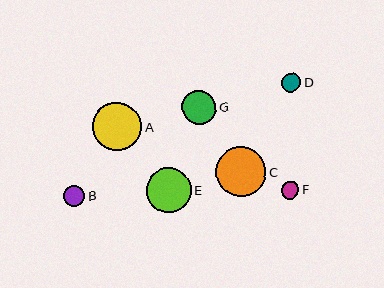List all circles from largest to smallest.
From largest to smallest: C, A, E, G, B, D, F.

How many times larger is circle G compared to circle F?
Circle G is approximately 2.0 times the size of circle F.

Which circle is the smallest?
Circle F is the smallest with a size of approximately 18 pixels.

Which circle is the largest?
Circle C is the largest with a size of approximately 50 pixels.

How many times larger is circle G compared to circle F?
Circle G is approximately 2.0 times the size of circle F.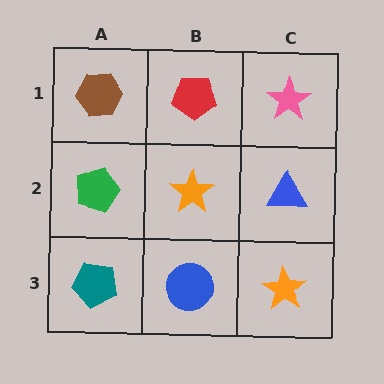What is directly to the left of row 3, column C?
A blue circle.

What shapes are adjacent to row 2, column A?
A brown hexagon (row 1, column A), a teal pentagon (row 3, column A), an orange star (row 2, column B).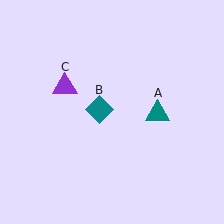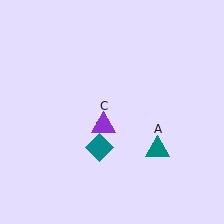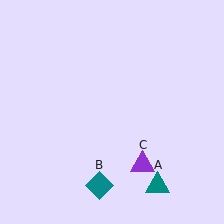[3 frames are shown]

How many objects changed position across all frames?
3 objects changed position: teal triangle (object A), teal diamond (object B), purple triangle (object C).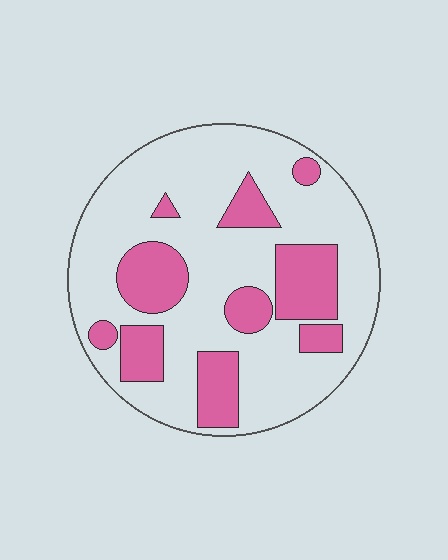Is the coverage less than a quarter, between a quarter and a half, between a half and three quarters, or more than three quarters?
Between a quarter and a half.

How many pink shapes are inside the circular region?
10.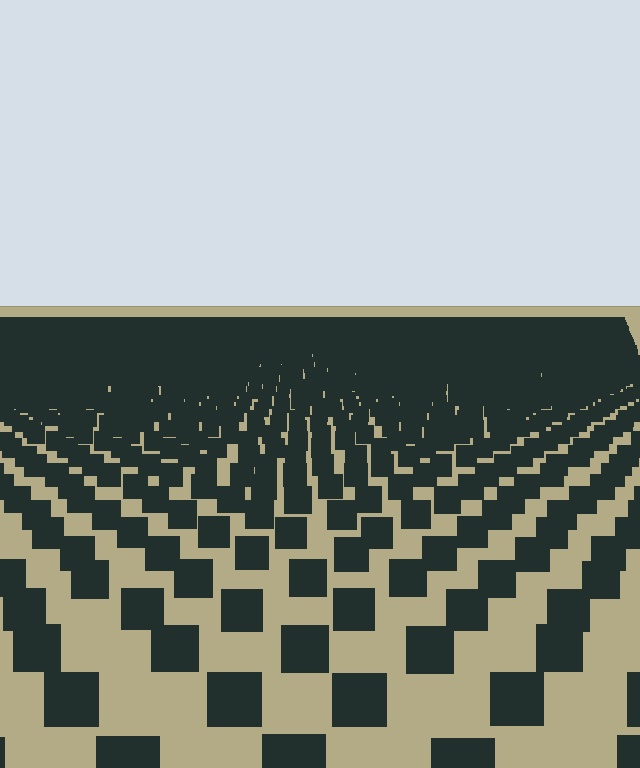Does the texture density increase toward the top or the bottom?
Density increases toward the top.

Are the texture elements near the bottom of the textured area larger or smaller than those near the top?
Larger. Near the bottom, elements are closer to the viewer and appear at a bigger on-screen size.